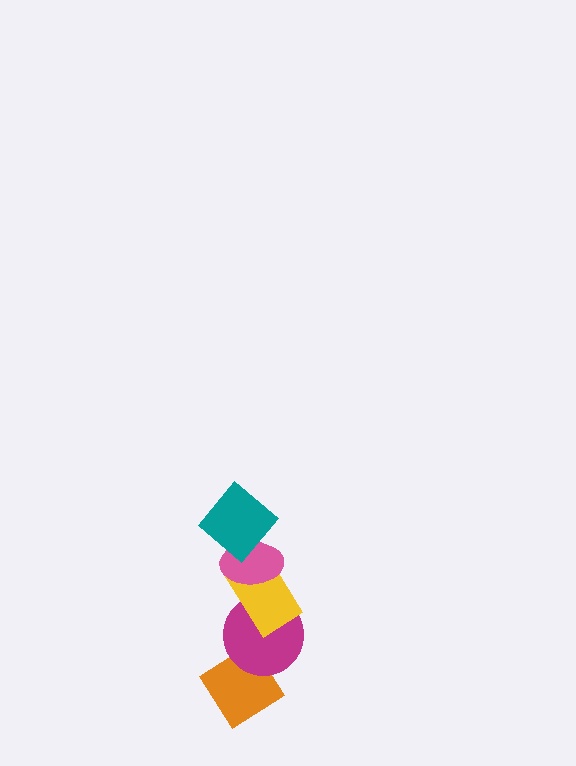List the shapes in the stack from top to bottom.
From top to bottom: the teal diamond, the pink ellipse, the yellow rectangle, the magenta circle, the orange diamond.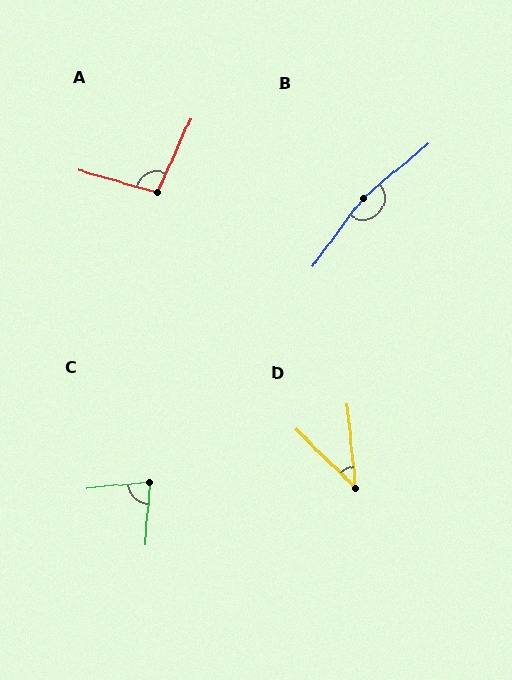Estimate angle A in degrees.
Approximately 98 degrees.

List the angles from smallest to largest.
D (40°), C (80°), A (98°), B (167°).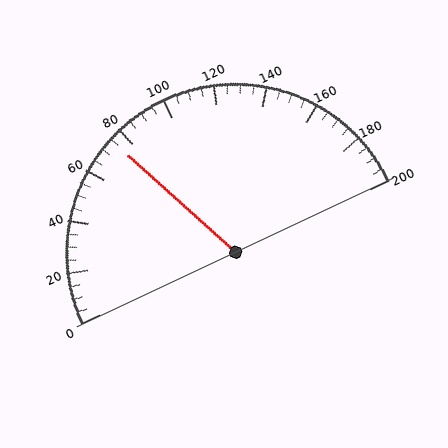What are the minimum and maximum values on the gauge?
The gauge ranges from 0 to 200.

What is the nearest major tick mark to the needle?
The nearest major tick mark is 80.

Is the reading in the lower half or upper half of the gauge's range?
The reading is in the lower half of the range (0 to 200).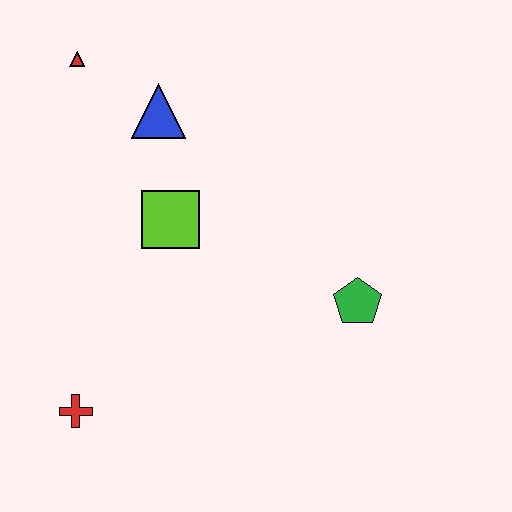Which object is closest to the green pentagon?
The lime square is closest to the green pentagon.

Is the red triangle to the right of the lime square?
No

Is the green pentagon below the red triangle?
Yes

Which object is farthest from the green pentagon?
The red triangle is farthest from the green pentagon.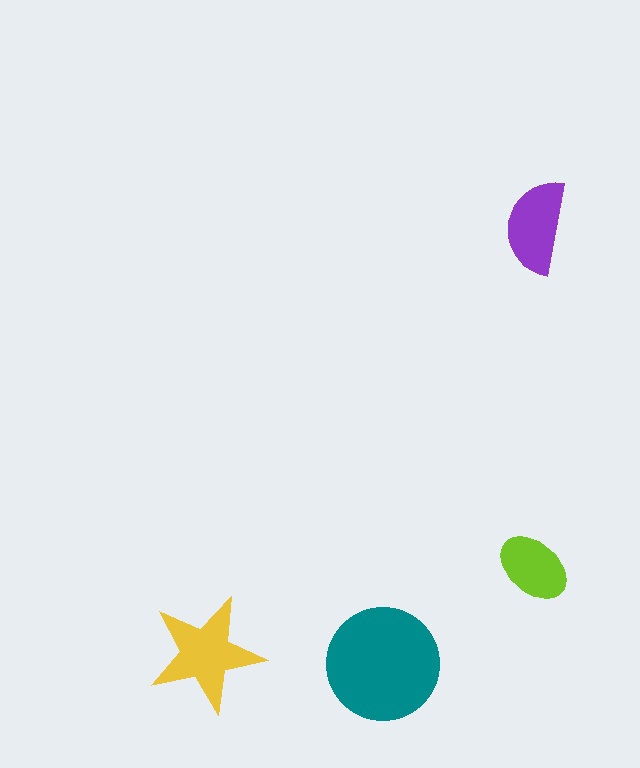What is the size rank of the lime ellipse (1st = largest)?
4th.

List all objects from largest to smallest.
The teal circle, the yellow star, the purple semicircle, the lime ellipse.